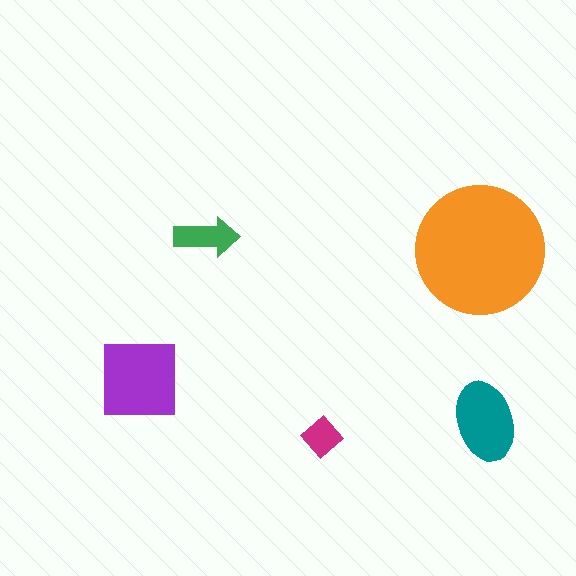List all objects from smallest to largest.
The magenta diamond, the green arrow, the teal ellipse, the purple square, the orange circle.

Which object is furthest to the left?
The purple square is leftmost.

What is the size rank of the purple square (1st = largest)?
2nd.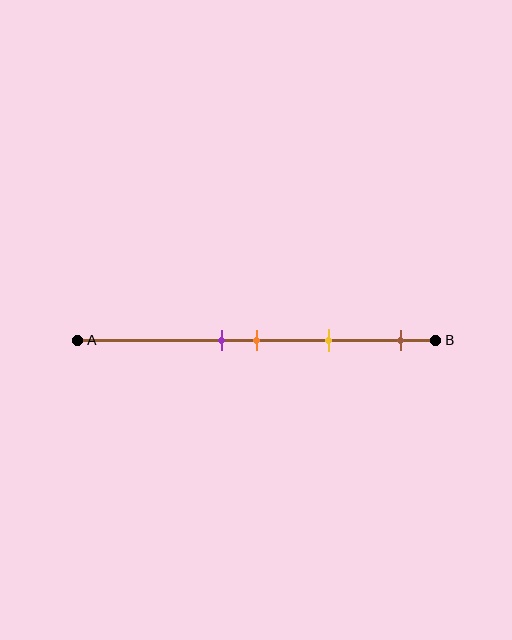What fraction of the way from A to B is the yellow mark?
The yellow mark is approximately 70% (0.7) of the way from A to B.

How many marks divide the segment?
There are 4 marks dividing the segment.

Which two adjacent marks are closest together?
The purple and orange marks are the closest adjacent pair.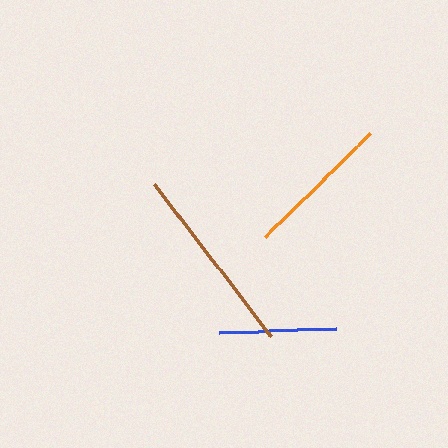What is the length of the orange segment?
The orange segment is approximately 147 pixels long.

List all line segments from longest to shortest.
From longest to shortest: brown, orange, blue.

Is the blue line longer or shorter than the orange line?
The orange line is longer than the blue line.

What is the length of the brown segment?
The brown segment is approximately 193 pixels long.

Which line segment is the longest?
The brown line is the longest at approximately 193 pixels.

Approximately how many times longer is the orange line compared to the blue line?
The orange line is approximately 1.3 times the length of the blue line.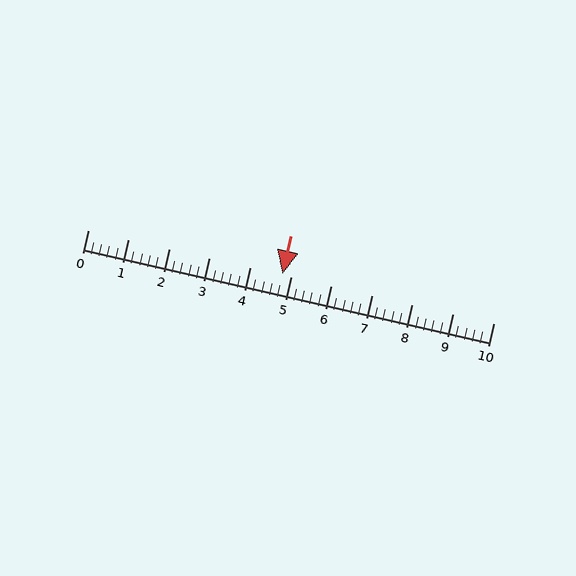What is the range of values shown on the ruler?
The ruler shows values from 0 to 10.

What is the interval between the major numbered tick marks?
The major tick marks are spaced 1 units apart.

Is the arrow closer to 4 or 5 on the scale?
The arrow is closer to 5.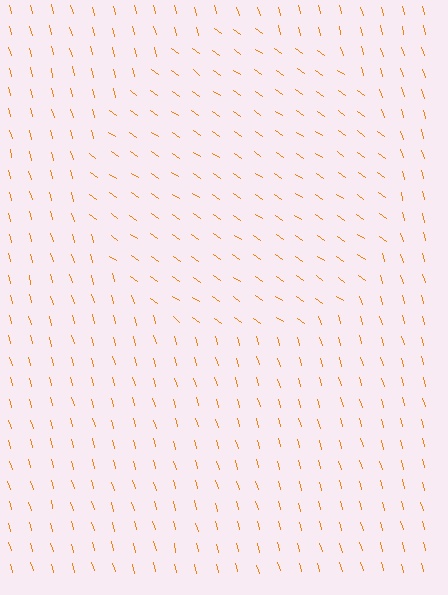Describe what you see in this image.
The image is filled with small orange line segments. A circle region in the image has lines oriented differently from the surrounding lines, creating a visible texture boundary.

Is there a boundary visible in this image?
Yes, there is a texture boundary formed by a change in line orientation.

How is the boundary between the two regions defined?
The boundary is defined purely by a change in line orientation (approximately 39 degrees difference). All lines are the same color and thickness.